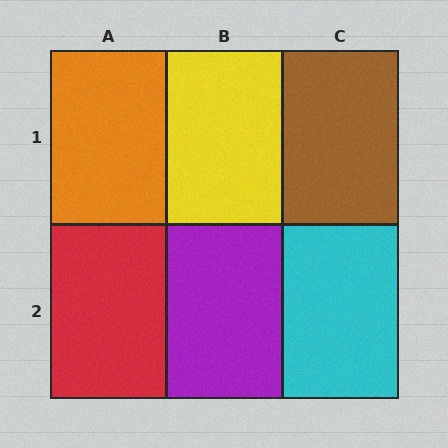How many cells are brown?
1 cell is brown.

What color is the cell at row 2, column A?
Red.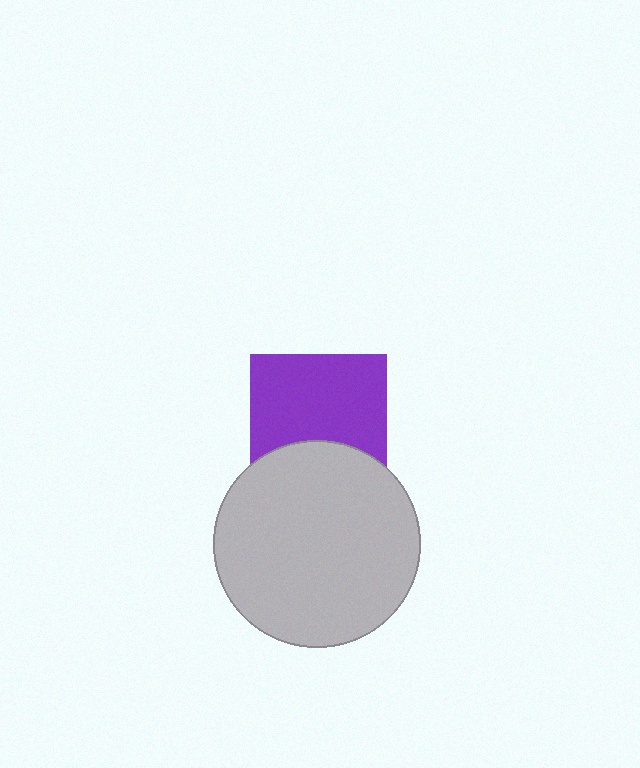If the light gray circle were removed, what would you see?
You would see the complete purple square.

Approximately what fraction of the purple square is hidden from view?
Roughly 31% of the purple square is hidden behind the light gray circle.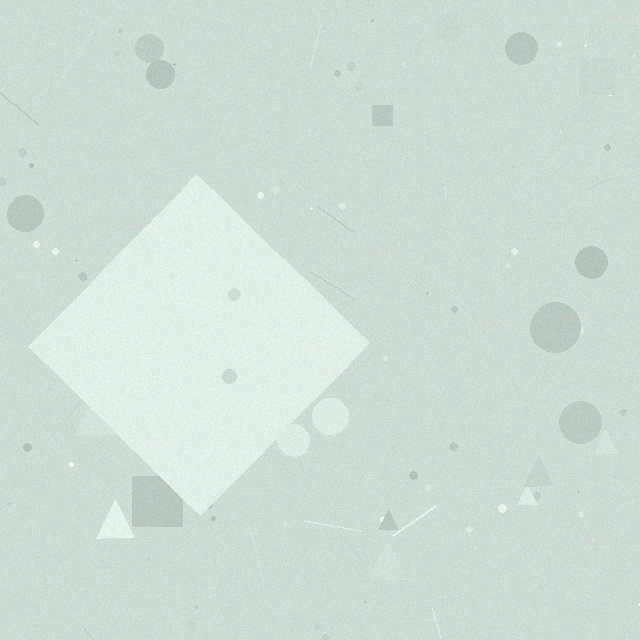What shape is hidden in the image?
A diamond is hidden in the image.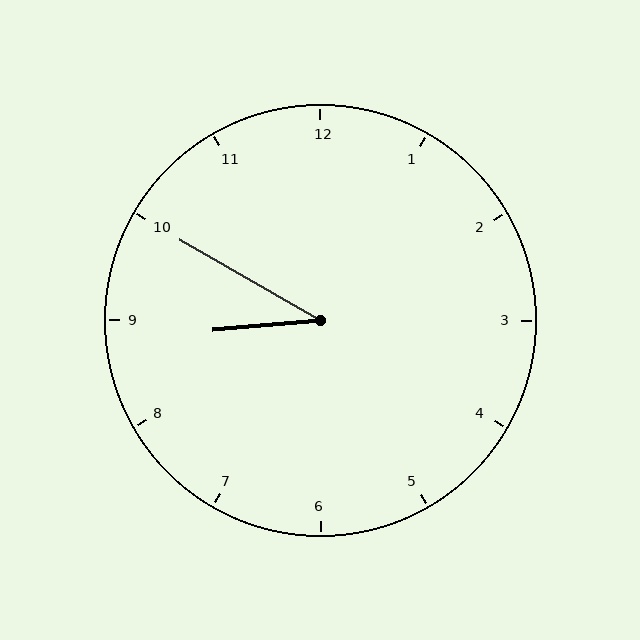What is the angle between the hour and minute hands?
Approximately 35 degrees.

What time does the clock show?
8:50.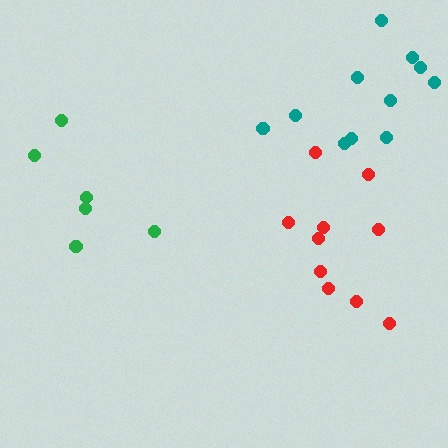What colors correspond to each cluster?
The clusters are colored: green, red, teal.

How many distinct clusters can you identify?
There are 3 distinct clusters.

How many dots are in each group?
Group 1: 6 dots, Group 2: 10 dots, Group 3: 11 dots (27 total).